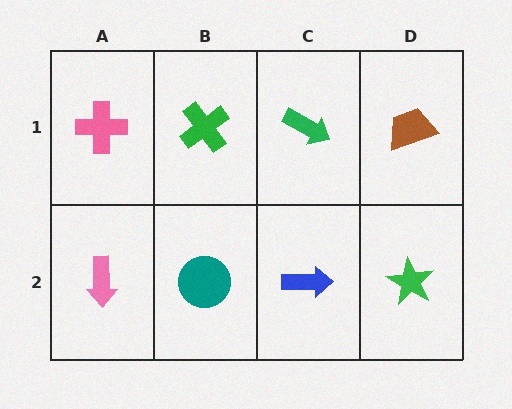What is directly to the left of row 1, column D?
A green arrow.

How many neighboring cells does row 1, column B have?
3.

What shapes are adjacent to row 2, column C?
A green arrow (row 1, column C), a teal circle (row 2, column B), a green star (row 2, column D).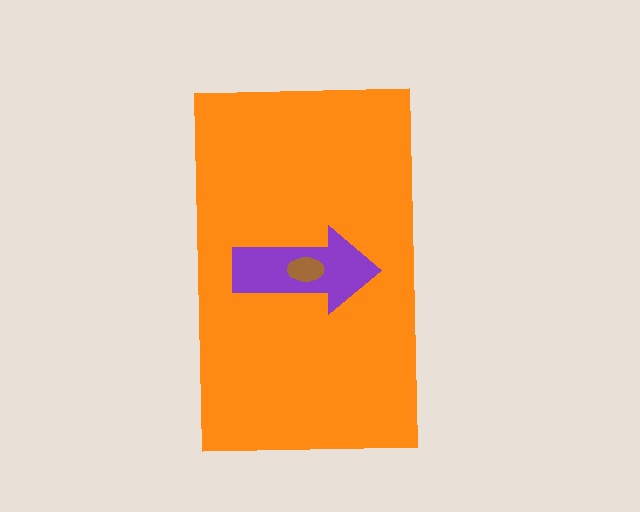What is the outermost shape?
The orange rectangle.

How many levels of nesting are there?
3.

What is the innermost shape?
The brown ellipse.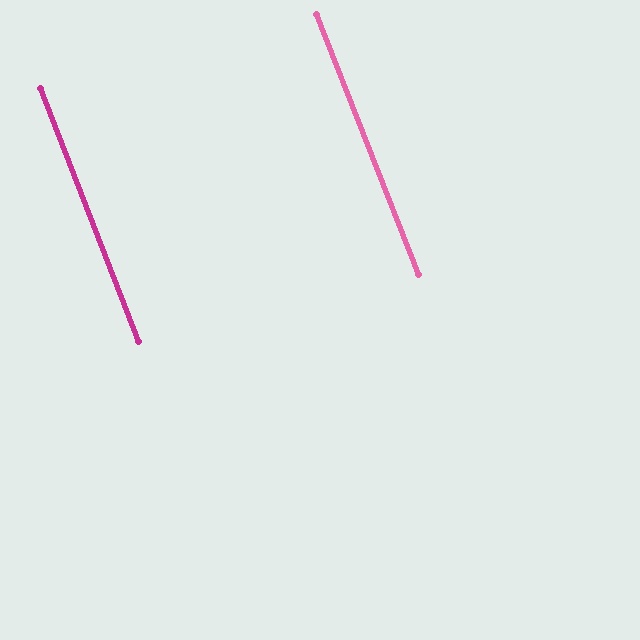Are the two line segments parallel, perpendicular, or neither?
Parallel — their directions differ by only 0.5°.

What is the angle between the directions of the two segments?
Approximately 1 degree.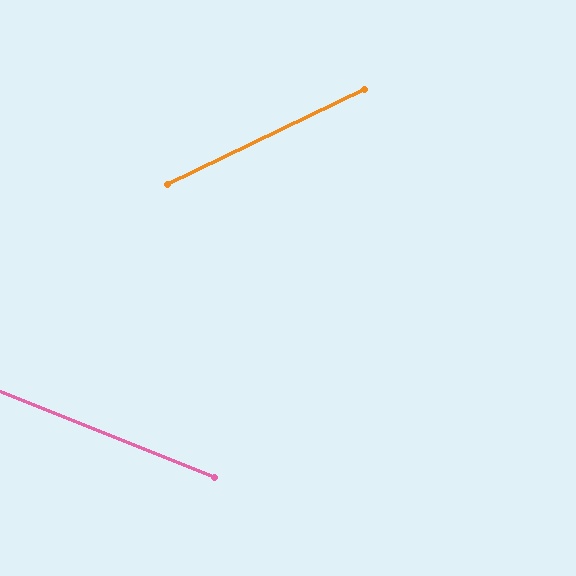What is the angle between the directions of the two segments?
Approximately 47 degrees.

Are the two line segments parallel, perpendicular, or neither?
Neither parallel nor perpendicular — they differ by about 47°.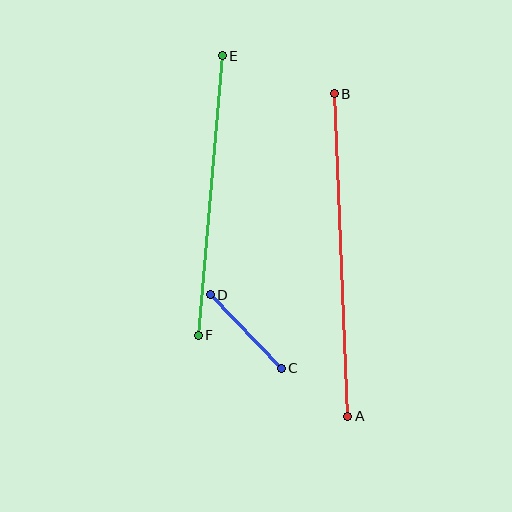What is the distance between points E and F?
The distance is approximately 281 pixels.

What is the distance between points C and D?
The distance is approximately 102 pixels.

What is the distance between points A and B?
The distance is approximately 323 pixels.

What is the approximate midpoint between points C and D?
The midpoint is at approximately (246, 331) pixels.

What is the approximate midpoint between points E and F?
The midpoint is at approximately (210, 196) pixels.